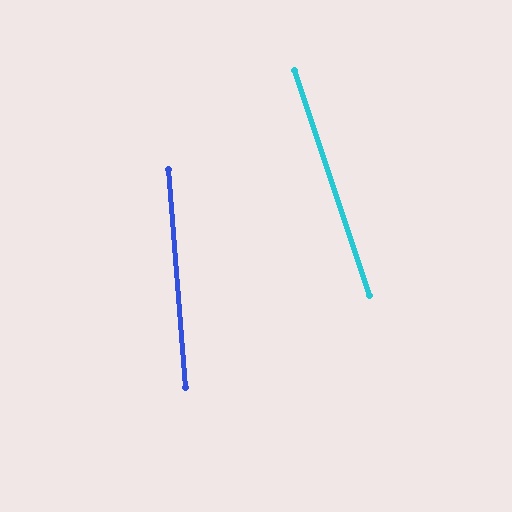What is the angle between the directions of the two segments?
Approximately 14 degrees.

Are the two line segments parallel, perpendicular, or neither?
Neither parallel nor perpendicular — they differ by about 14°.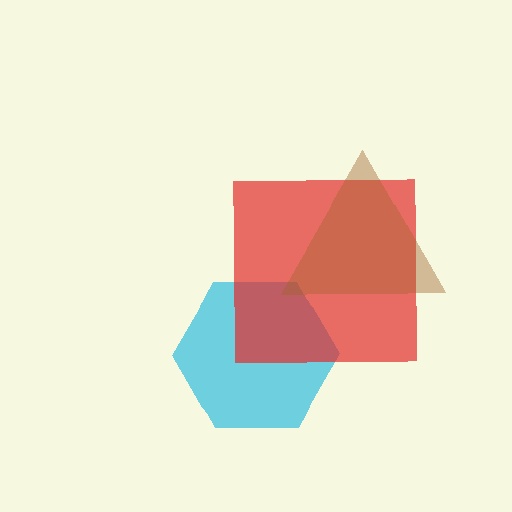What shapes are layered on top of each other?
The layered shapes are: a cyan hexagon, a red square, a brown triangle.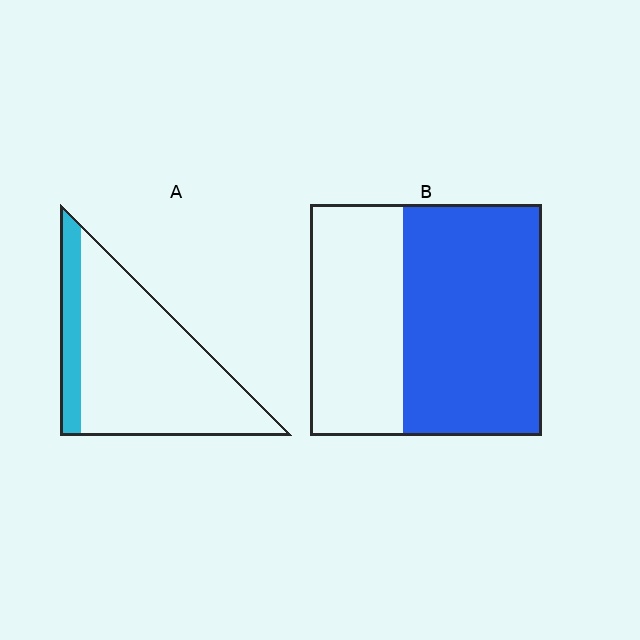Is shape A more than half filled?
No.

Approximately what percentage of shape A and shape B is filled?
A is approximately 15% and B is approximately 60%.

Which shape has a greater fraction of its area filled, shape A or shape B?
Shape B.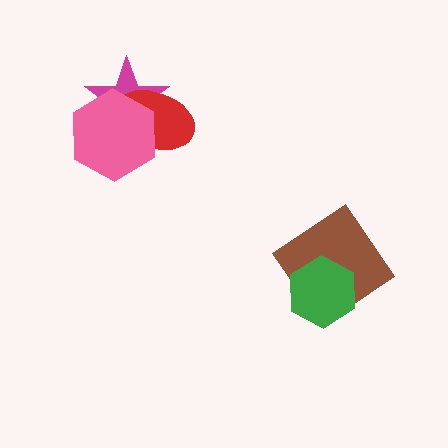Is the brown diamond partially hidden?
Yes, it is partially covered by another shape.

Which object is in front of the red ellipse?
The pink hexagon is in front of the red ellipse.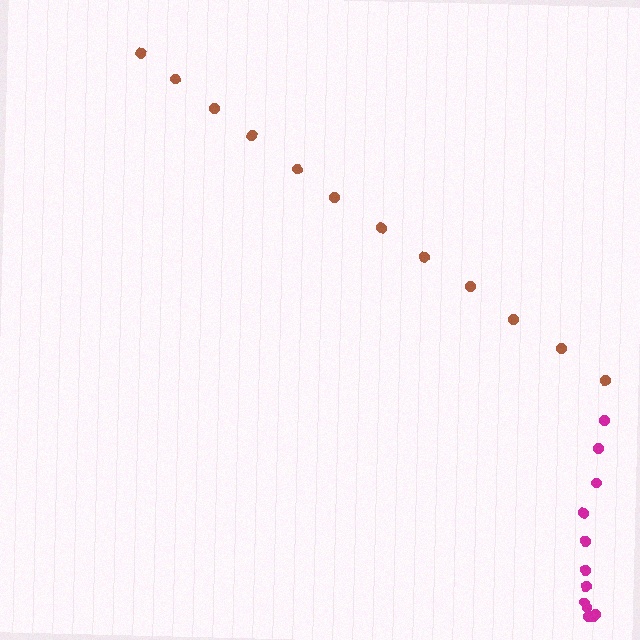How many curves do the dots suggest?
There are 2 distinct paths.